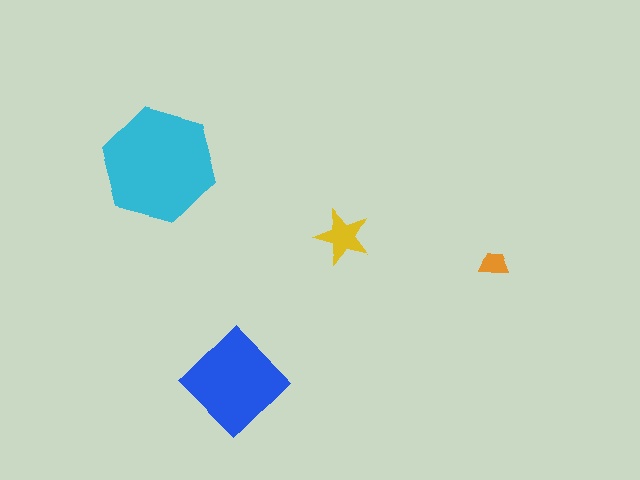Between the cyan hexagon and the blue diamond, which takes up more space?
The cyan hexagon.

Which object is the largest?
The cyan hexagon.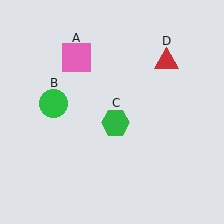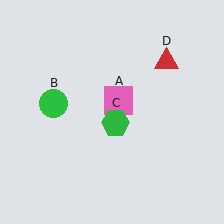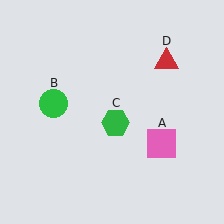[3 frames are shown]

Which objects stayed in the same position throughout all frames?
Green circle (object B) and green hexagon (object C) and red triangle (object D) remained stationary.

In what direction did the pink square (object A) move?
The pink square (object A) moved down and to the right.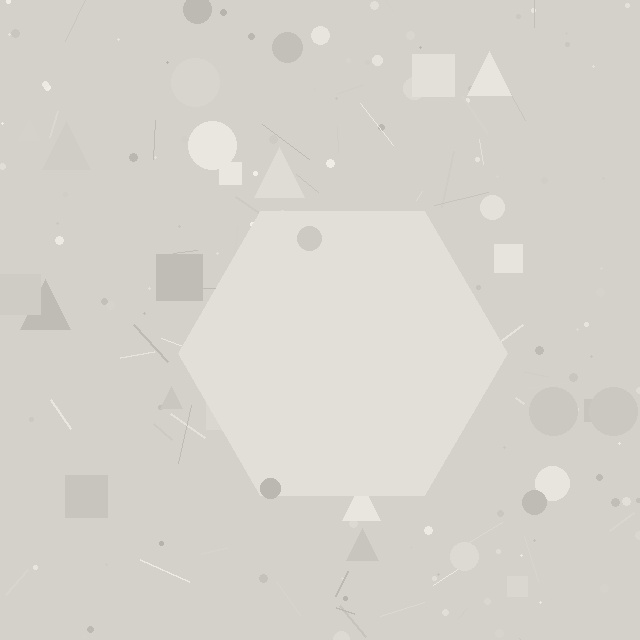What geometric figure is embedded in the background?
A hexagon is embedded in the background.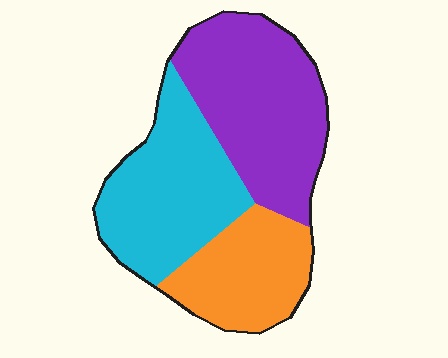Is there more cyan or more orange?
Cyan.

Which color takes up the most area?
Purple, at roughly 40%.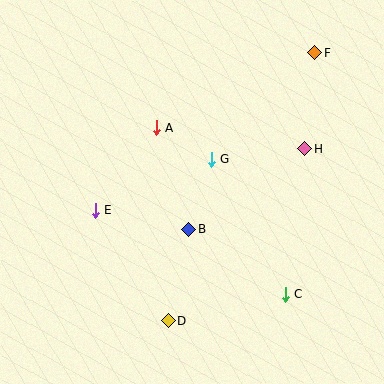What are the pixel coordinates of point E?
Point E is at (95, 210).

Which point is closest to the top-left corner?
Point A is closest to the top-left corner.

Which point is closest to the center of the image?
Point B at (189, 229) is closest to the center.